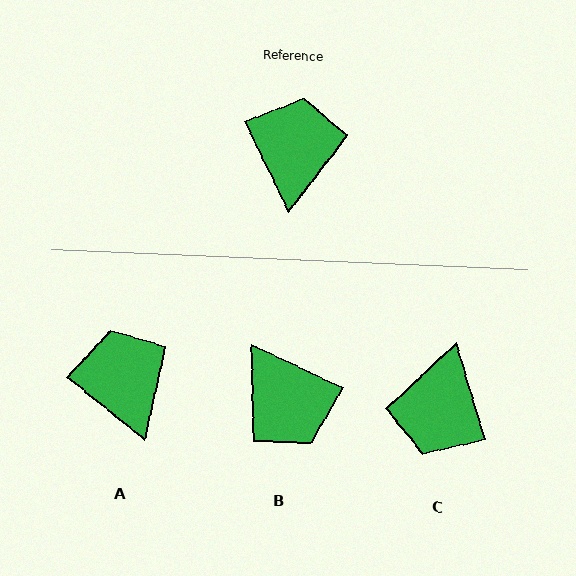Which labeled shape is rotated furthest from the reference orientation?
C, about 171 degrees away.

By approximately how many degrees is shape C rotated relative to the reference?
Approximately 171 degrees counter-clockwise.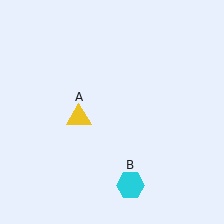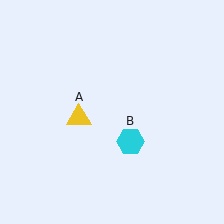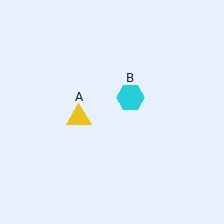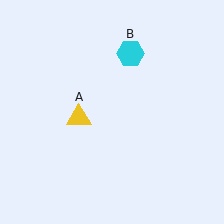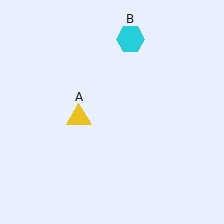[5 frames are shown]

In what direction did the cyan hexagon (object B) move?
The cyan hexagon (object B) moved up.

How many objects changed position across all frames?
1 object changed position: cyan hexagon (object B).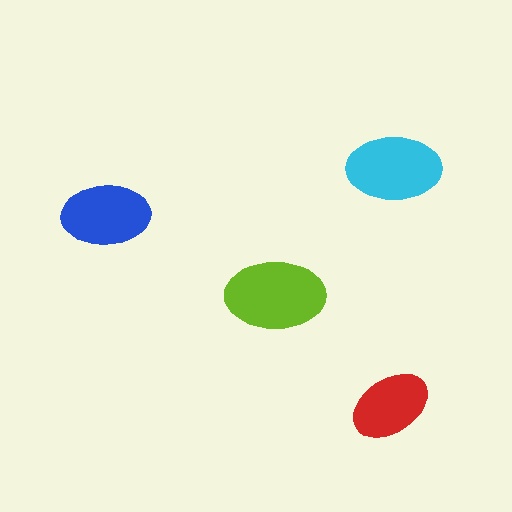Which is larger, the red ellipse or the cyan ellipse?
The cyan one.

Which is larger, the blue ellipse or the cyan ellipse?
The cyan one.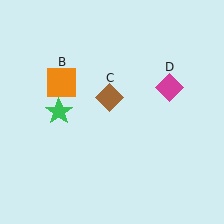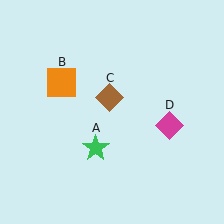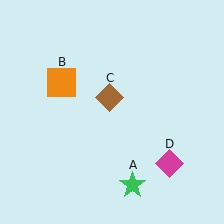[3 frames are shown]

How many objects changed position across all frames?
2 objects changed position: green star (object A), magenta diamond (object D).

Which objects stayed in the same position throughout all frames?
Orange square (object B) and brown diamond (object C) remained stationary.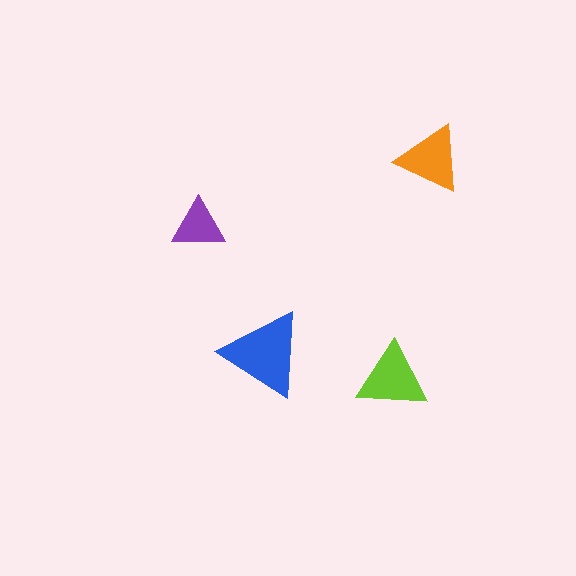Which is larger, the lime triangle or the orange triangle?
The lime one.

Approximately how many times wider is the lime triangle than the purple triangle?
About 1.5 times wider.